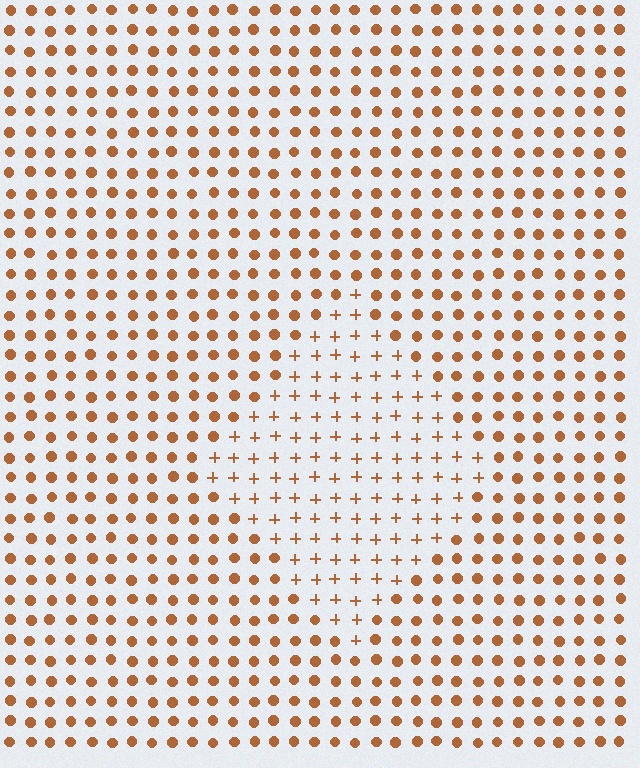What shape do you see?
I see a diamond.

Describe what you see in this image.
The image is filled with small brown elements arranged in a uniform grid. A diamond-shaped region contains plus signs, while the surrounding area contains circles. The boundary is defined purely by the change in element shape.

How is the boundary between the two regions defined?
The boundary is defined by a change in element shape: plus signs inside vs. circles outside. All elements share the same color and spacing.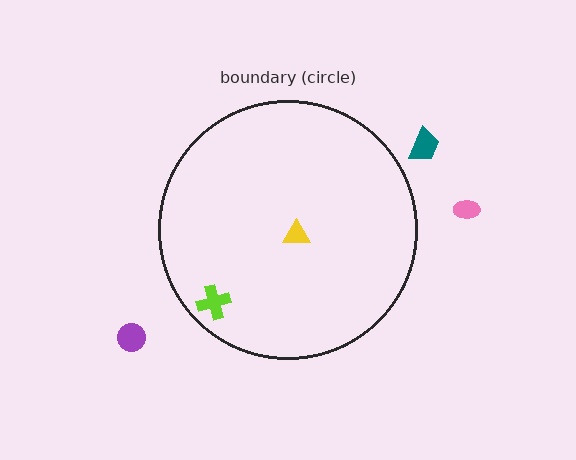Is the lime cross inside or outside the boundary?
Inside.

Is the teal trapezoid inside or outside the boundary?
Outside.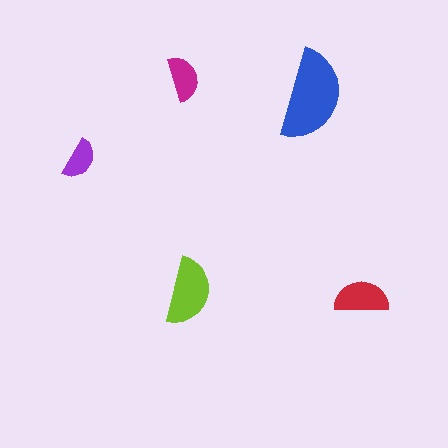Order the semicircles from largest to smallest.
the blue one, the lime one, the red one, the magenta one, the purple one.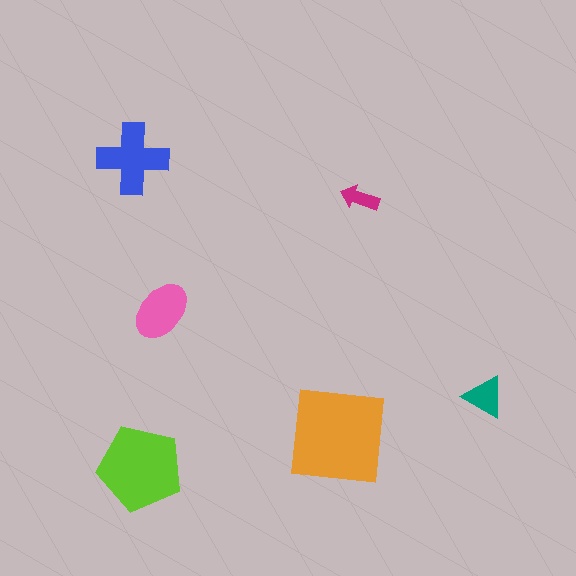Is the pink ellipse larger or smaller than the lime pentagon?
Smaller.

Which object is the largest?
The orange square.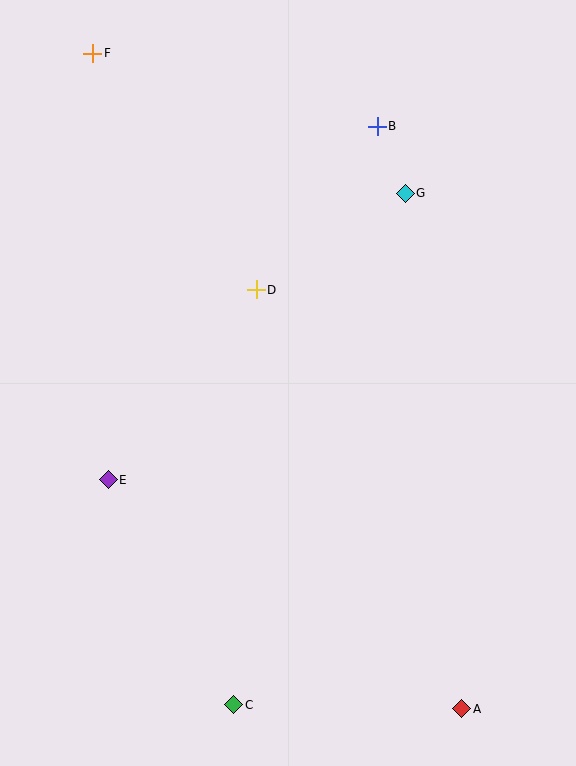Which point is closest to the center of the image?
Point D at (256, 290) is closest to the center.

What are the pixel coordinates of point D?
Point D is at (256, 290).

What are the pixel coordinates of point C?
Point C is at (234, 705).